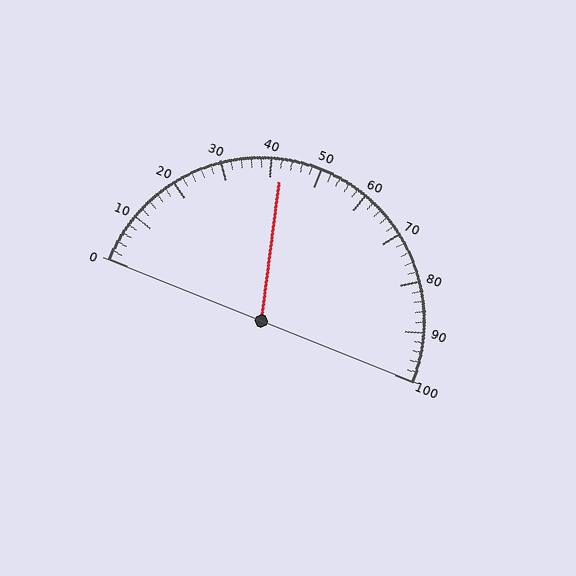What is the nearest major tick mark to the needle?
The nearest major tick mark is 40.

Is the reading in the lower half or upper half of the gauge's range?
The reading is in the lower half of the range (0 to 100).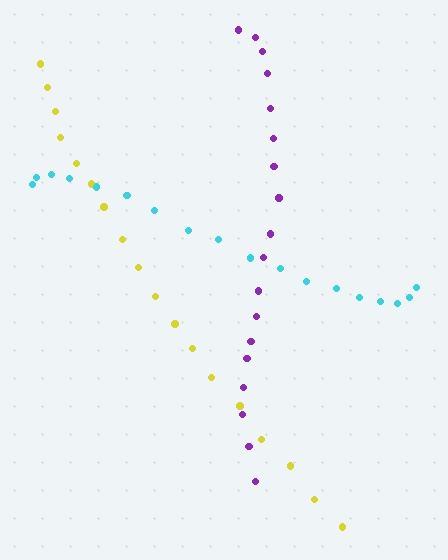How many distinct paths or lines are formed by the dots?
There are 3 distinct paths.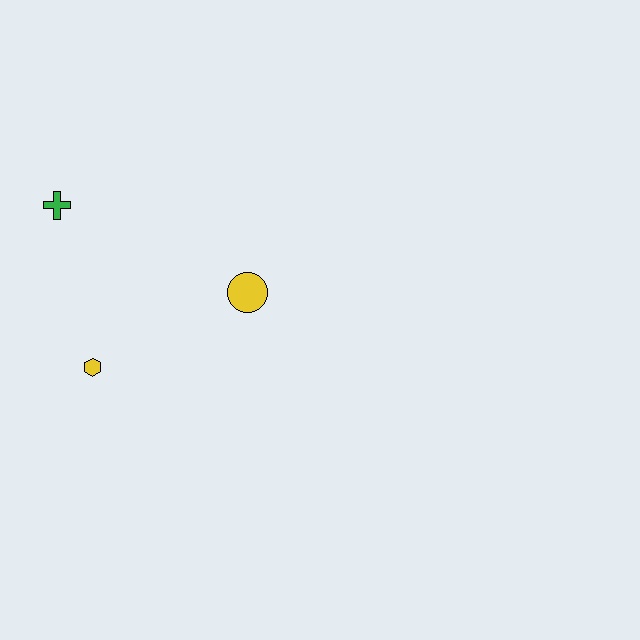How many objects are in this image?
There are 3 objects.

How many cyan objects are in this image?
There are no cyan objects.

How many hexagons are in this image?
There is 1 hexagon.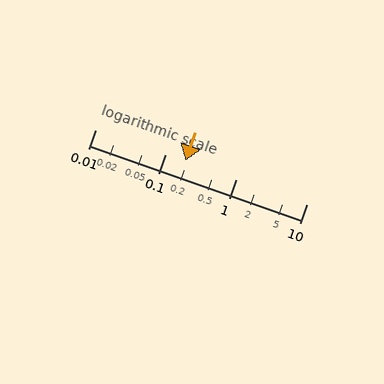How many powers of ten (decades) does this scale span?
The scale spans 3 decades, from 0.01 to 10.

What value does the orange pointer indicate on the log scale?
The pointer indicates approximately 0.19.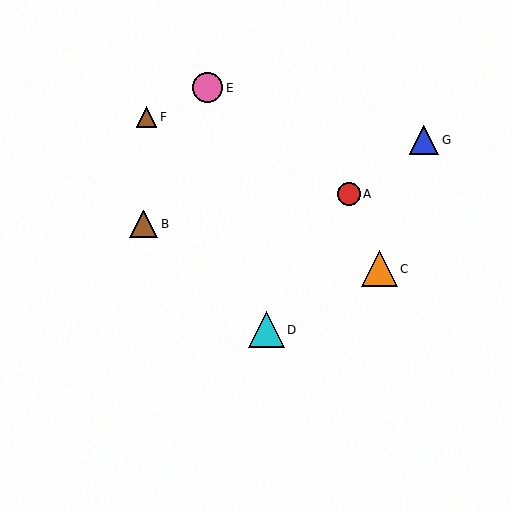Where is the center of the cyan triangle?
The center of the cyan triangle is at (266, 330).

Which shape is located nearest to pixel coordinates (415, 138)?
The blue triangle (labeled G) at (424, 140) is nearest to that location.